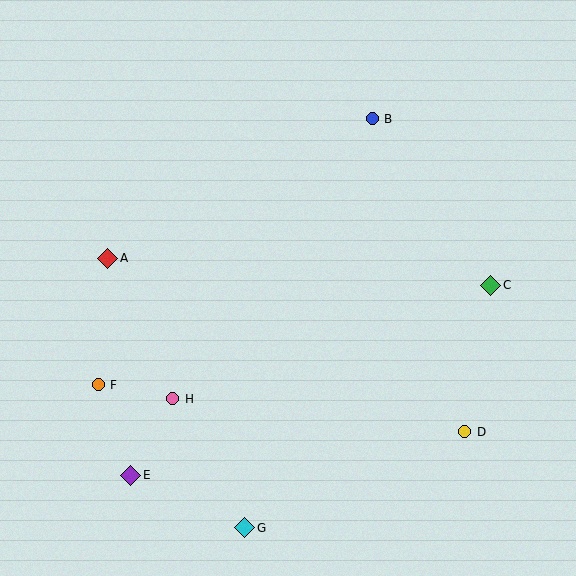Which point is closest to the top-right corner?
Point B is closest to the top-right corner.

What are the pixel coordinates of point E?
Point E is at (131, 475).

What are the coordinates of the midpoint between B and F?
The midpoint between B and F is at (235, 252).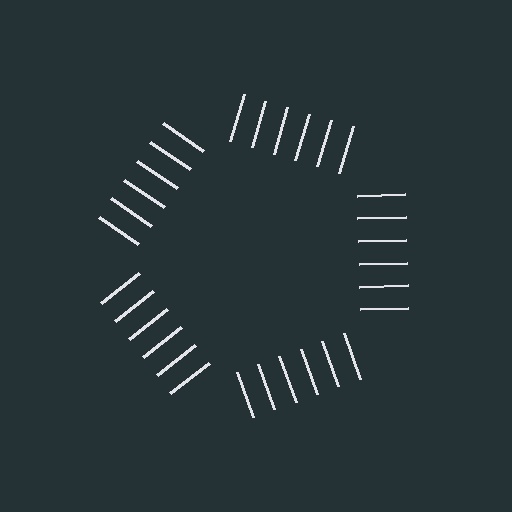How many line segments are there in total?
30 — 6 along each of the 5 edges.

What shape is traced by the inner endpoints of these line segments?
An illusory pentagon — the line segments terminate on its edges but no continuous stroke is drawn.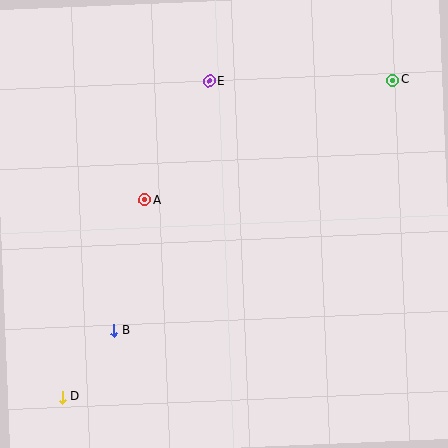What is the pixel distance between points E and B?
The distance between E and B is 267 pixels.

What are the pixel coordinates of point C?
Point C is at (393, 80).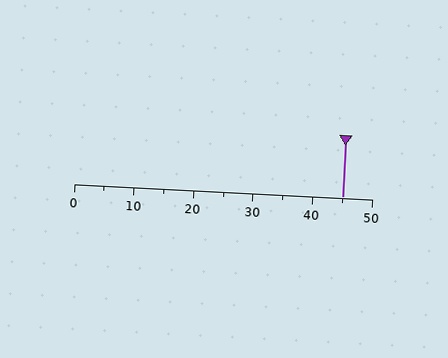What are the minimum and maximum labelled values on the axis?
The axis runs from 0 to 50.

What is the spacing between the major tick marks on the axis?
The major ticks are spaced 10 apart.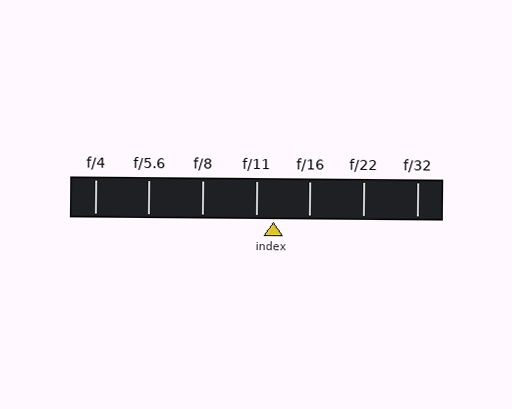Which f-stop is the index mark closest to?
The index mark is closest to f/11.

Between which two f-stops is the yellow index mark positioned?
The index mark is between f/11 and f/16.